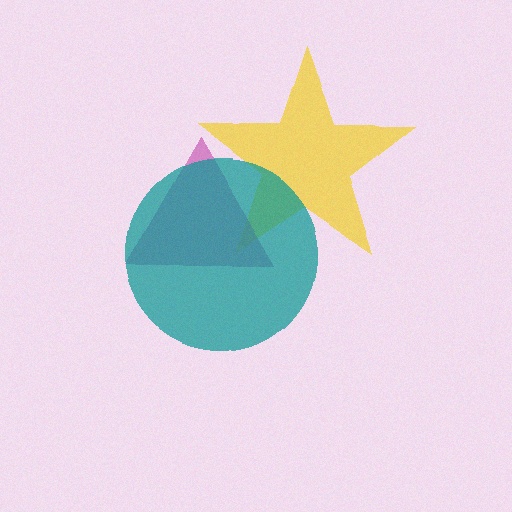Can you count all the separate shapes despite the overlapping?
Yes, there are 3 separate shapes.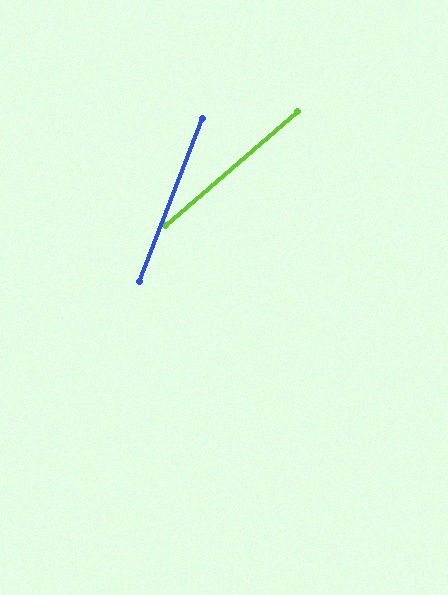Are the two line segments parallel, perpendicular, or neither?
Neither parallel nor perpendicular — they differ by about 28°.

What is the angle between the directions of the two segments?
Approximately 28 degrees.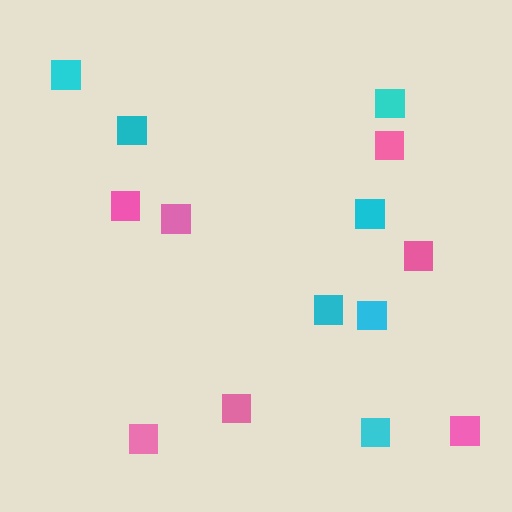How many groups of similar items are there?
There are 2 groups: one group of pink squares (7) and one group of cyan squares (7).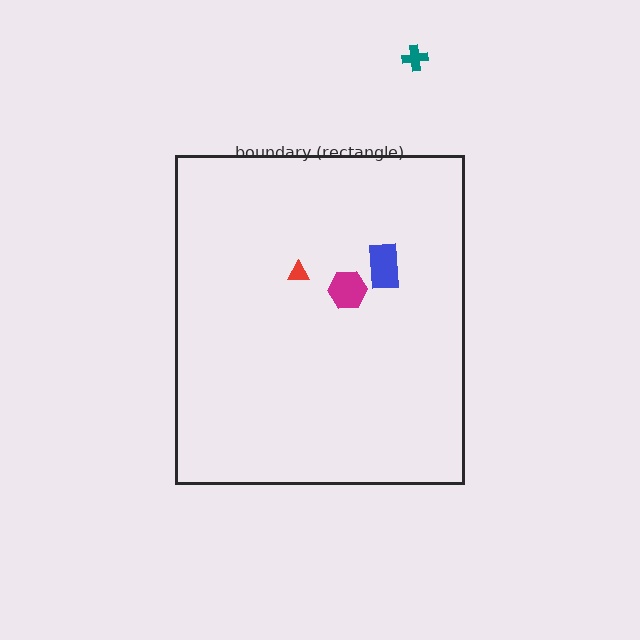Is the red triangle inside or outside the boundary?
Inside.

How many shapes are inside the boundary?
3 inside, 1 outside.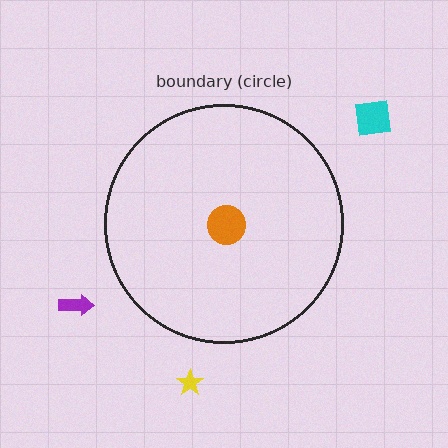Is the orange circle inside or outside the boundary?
Inside.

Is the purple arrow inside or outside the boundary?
Outside.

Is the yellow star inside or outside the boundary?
Outside.